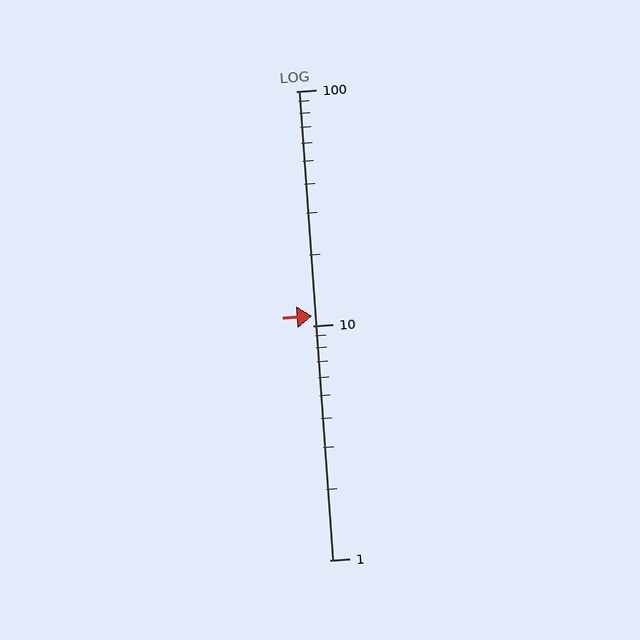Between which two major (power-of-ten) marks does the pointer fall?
The pointer is between 10 and 100.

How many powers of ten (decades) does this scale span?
The scale spans 2 decades, from 1 to 100.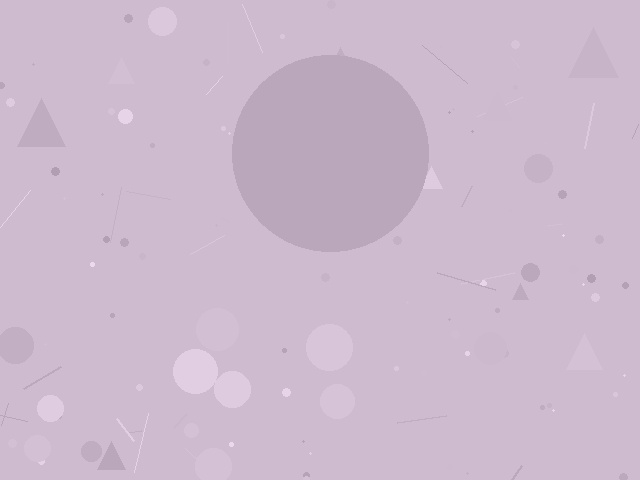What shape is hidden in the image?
A circle is hidden in the image.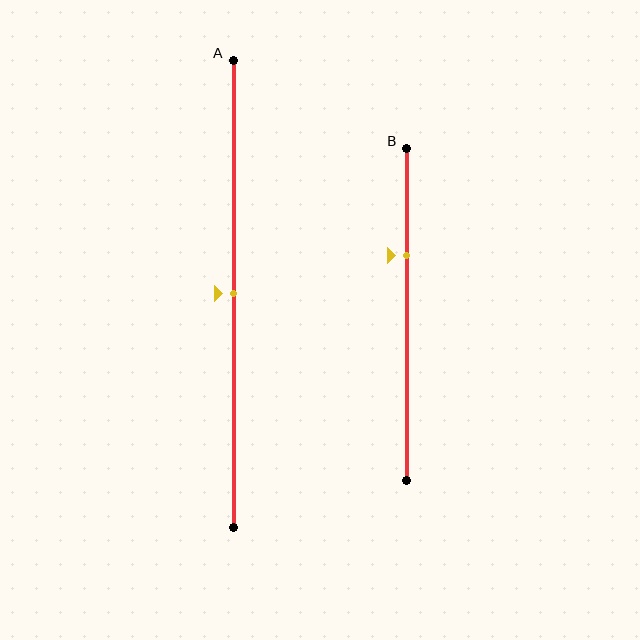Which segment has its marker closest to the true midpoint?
Segment A has its marker closest to the true midpoint.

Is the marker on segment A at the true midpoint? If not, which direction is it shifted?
Yes, the marker on segment A is at the true midpoint.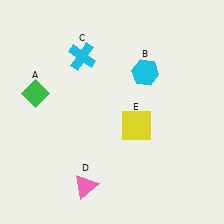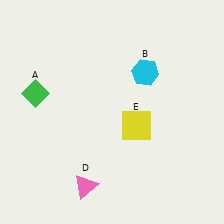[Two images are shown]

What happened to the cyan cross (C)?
The cyan cross (C) was removed in Image 2. It was in the top-left area of Image 1.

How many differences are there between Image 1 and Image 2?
There is 1 difference between the two images.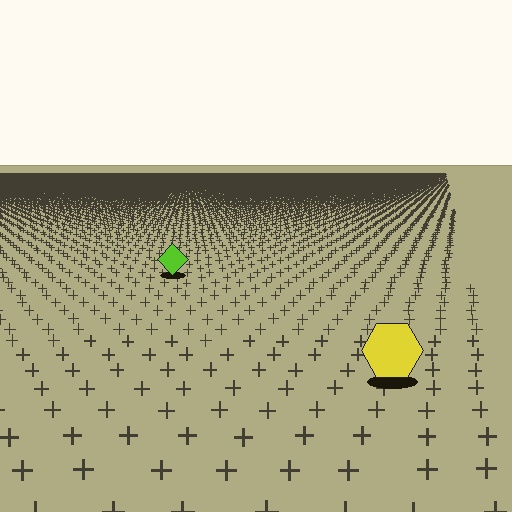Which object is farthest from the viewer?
The lime diamond is farthest from the viewer. It appears smaller and the ground texture around it is denser.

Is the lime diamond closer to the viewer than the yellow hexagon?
No. The yellow hexagon is closer — you can tell from the texture gradient: the ground texture is coarser near it.